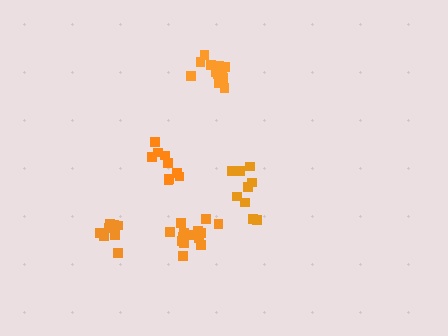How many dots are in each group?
Group 1: 9 dots, Group 2: 14 dots, Group 3: 8 dots, Group 4: 13 dots, Group 5: 9 dots (53 total).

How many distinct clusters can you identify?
There are 5 distinct clusters.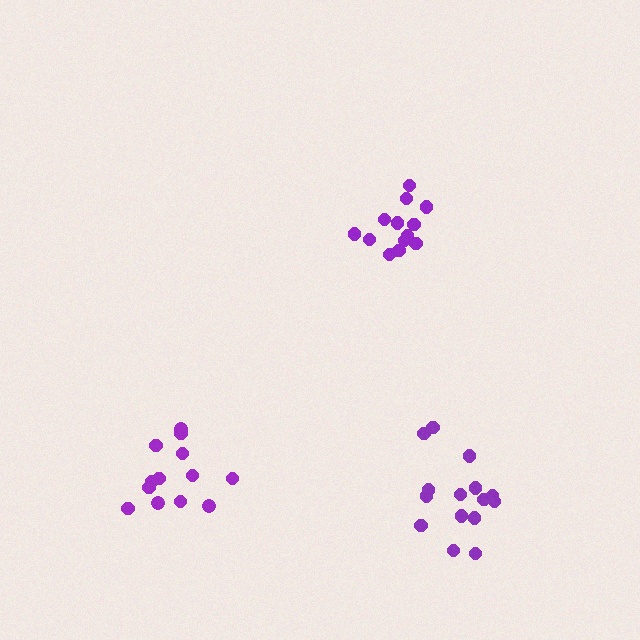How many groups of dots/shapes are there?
There are 3 groups.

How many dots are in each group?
Group 1: 13 dots, Group 2: 13 dots, Group 3: 15 dots (41 total).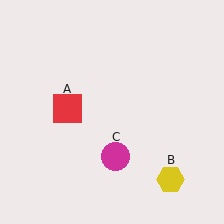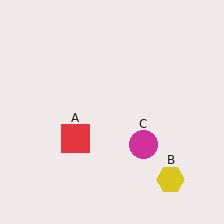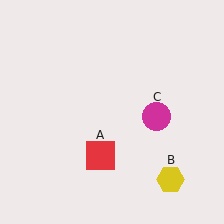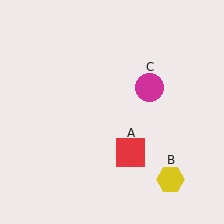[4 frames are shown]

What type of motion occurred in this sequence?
The red square (object A), magenta circle (object C) rotated counterclockwise around the center of the scene.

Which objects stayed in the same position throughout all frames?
Yellow hexagon (object B) remained stationary.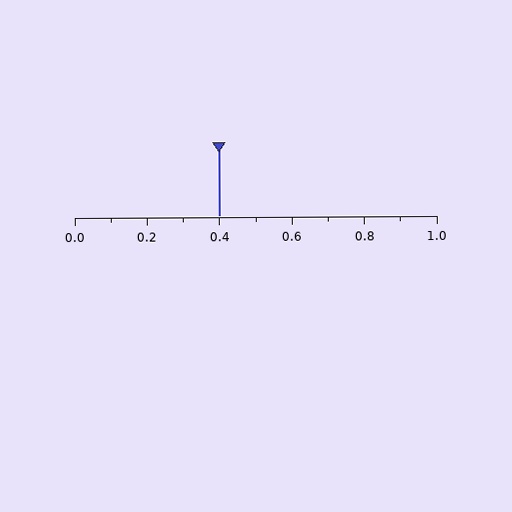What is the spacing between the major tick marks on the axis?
The major ticks are spaced 0.2 apart.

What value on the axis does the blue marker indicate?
The marker indicates approximately 0.4.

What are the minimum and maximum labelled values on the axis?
The axis runs from 0.0 to 1.0.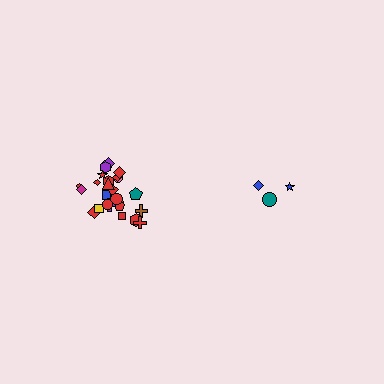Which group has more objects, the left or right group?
The left group.